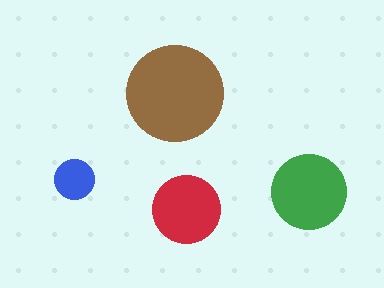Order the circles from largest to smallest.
the brown one, the green one, the red one, the blue one.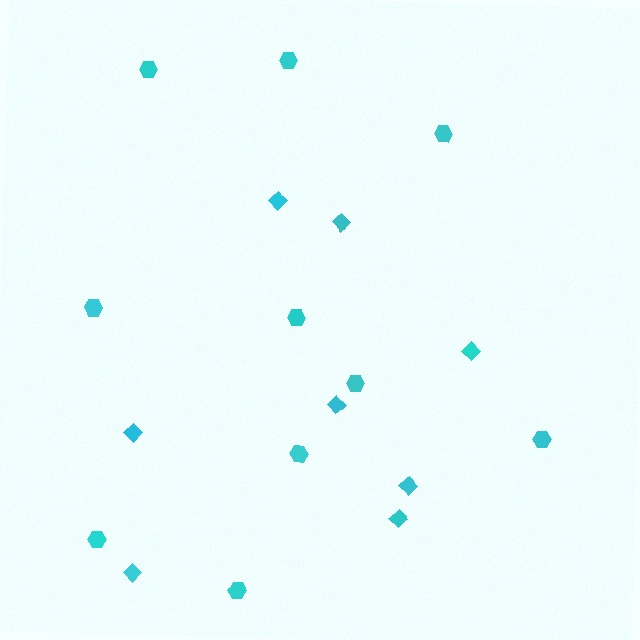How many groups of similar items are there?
There are 2 groups: one group of hexagons (10) and one group of diamonds (8).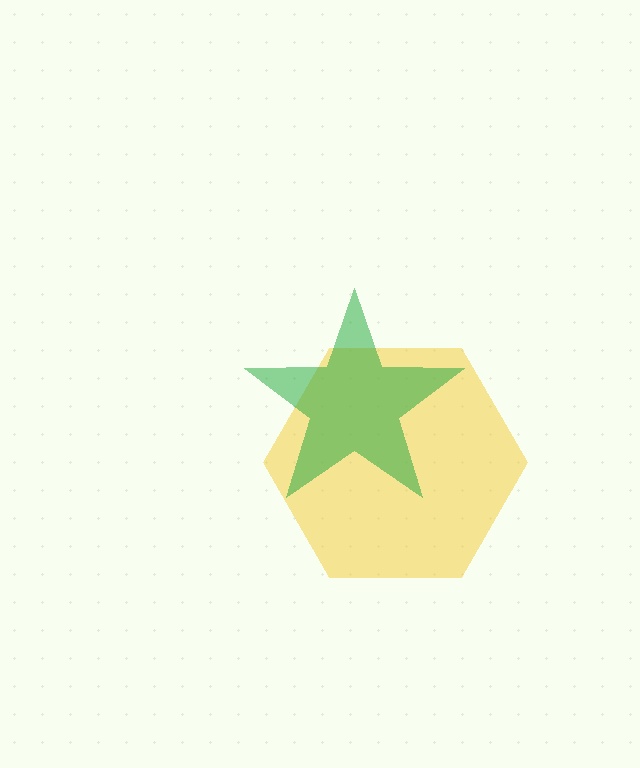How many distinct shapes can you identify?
There are 2 distinct shapes: a yellow hexagon, a green star.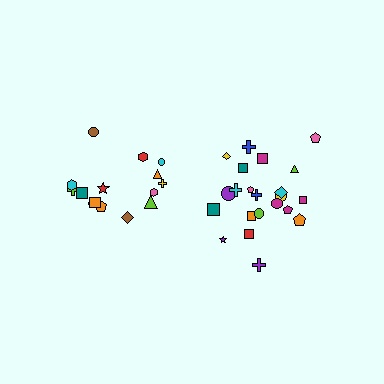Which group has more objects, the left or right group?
The right group.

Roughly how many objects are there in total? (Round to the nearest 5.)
Roughly 35 objects in total.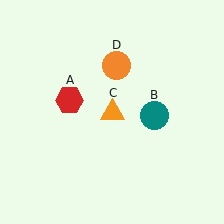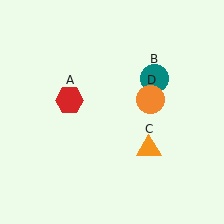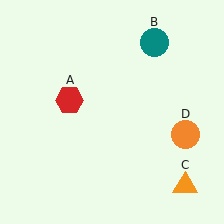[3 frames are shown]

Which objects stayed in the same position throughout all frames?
Red hexagon (object A) remained stationary.